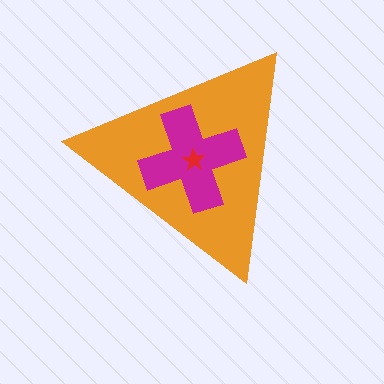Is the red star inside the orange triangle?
Yes.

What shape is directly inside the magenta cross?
The red star.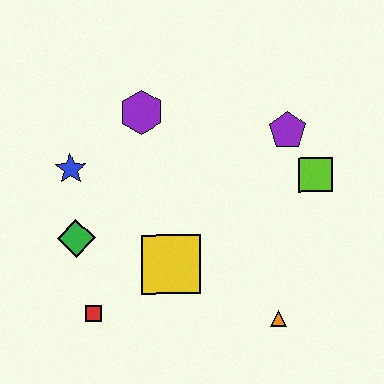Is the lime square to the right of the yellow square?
Yes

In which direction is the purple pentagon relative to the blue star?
The purple pentagon is to the right of the blue star.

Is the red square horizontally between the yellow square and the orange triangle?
No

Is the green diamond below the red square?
No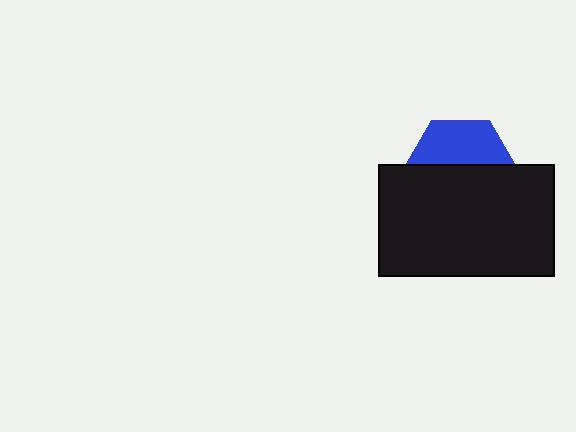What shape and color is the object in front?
The object in front is a black rectangle.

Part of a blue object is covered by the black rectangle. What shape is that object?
It is a hexagon.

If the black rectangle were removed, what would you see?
You would see the complete blue hexagon.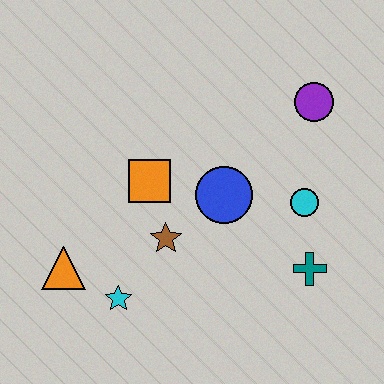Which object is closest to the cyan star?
The orange triangle is closest to the cyan star.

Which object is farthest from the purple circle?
The orange triangle is farthest from the purple circle.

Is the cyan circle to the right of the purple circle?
No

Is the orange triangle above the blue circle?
No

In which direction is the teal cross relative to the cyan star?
The teal cross is to the right of the cyan star.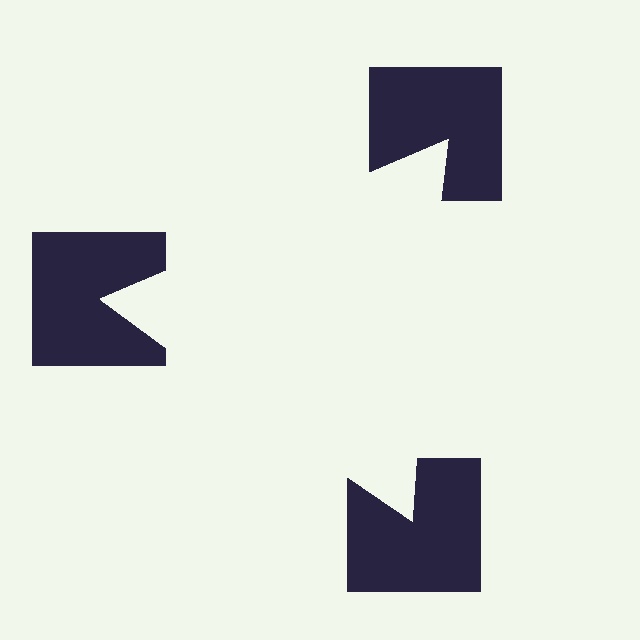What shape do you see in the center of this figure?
An illusory triangle — its edges are inferred from the aligned wedge cuts in the notched squares, not physically drawn.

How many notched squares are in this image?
There are 3 — one at each vertex of the illusory triangle.